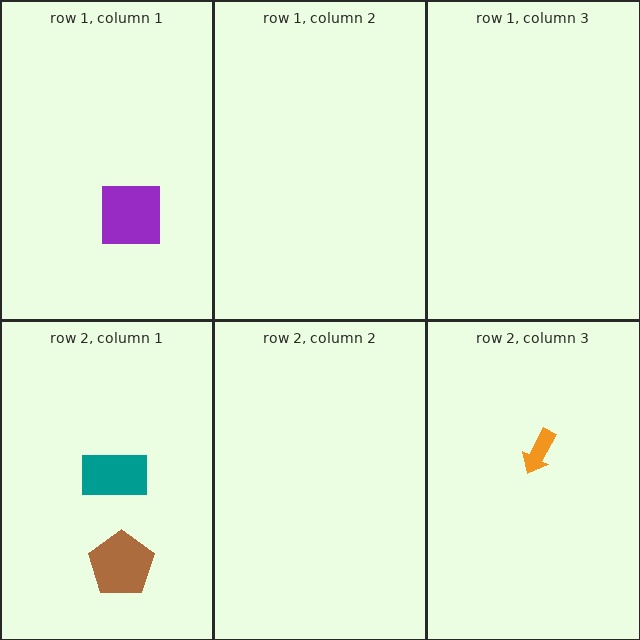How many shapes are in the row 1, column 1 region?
1.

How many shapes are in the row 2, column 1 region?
2.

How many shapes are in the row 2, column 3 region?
1.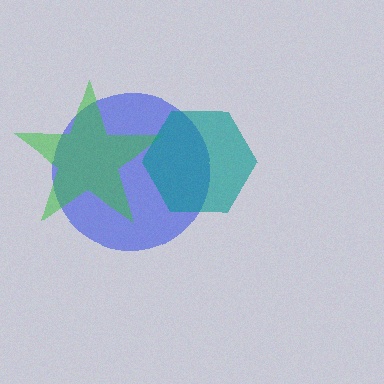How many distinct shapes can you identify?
There are 3 distinct shapes: a blue circle, a green star, a teal hexagon.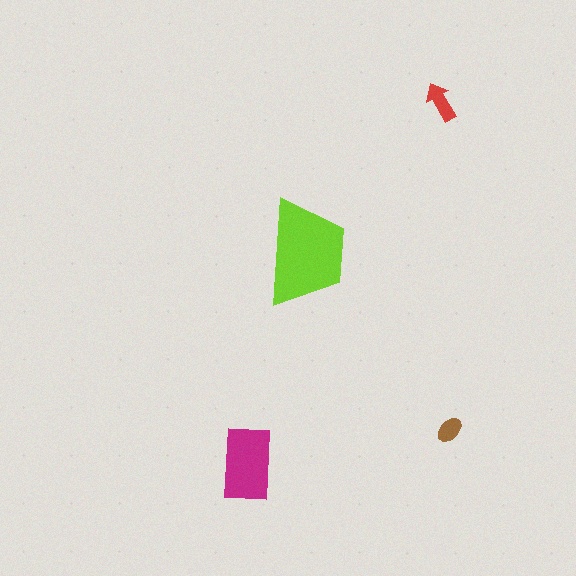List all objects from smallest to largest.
The brown ellipse, the red arrow, the magenta rectangle, the lime trapezoid.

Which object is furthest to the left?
The magenta rectangle is leftmost.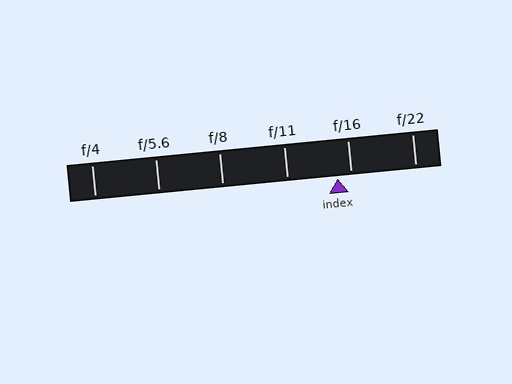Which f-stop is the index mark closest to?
The index mark is closest to f/16.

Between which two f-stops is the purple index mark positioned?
The index mark is between f/11 and f/16.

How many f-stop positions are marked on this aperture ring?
There are 6 f-stop positions marked.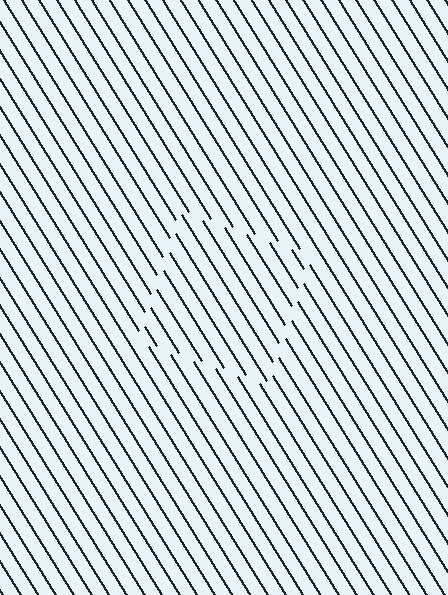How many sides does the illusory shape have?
4 sides — the line-ends trace a square.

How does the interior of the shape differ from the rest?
The interior of the shape contains the same grating, shifted by half a period — the contour is defined by the phase discontinuity where line-ends from the inner and outer gratings abut.